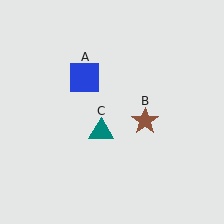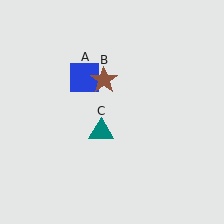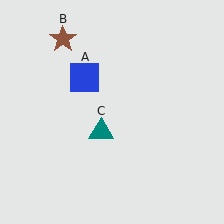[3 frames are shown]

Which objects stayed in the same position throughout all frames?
Blue square (object A) and teal triangle (object C) remained stationary.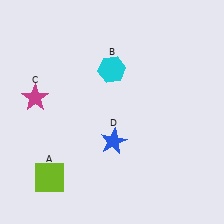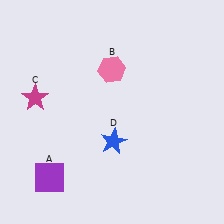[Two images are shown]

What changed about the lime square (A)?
In Image 1, A is lime. In Image 2, it changed to purple.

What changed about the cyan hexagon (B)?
In Image 1, B is cyan. In Image 2, it changed to pink.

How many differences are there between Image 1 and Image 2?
There are 2 differences between the two images.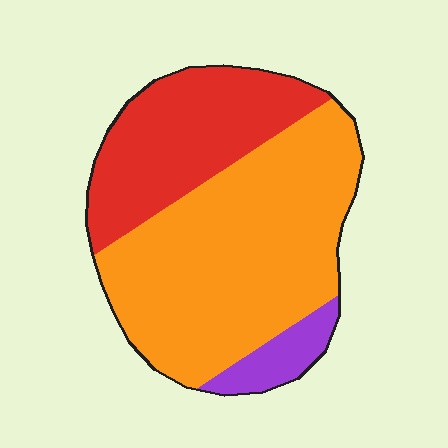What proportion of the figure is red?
Red covers 32% of the figure.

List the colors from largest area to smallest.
From largest to smallest: orange, red, purple.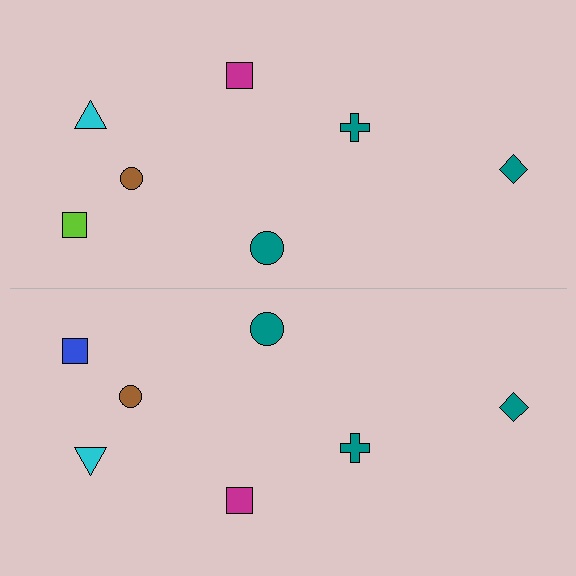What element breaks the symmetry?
The blue square on the bottom side breaks the symmetry — its mirror counterpart is lime.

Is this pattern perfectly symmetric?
No, the pattern is not perfectly symmetric. The blue square on the bottom side breaks the symmetry — its mirror counterpart is lime.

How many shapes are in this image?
There are 14 shapes in this image.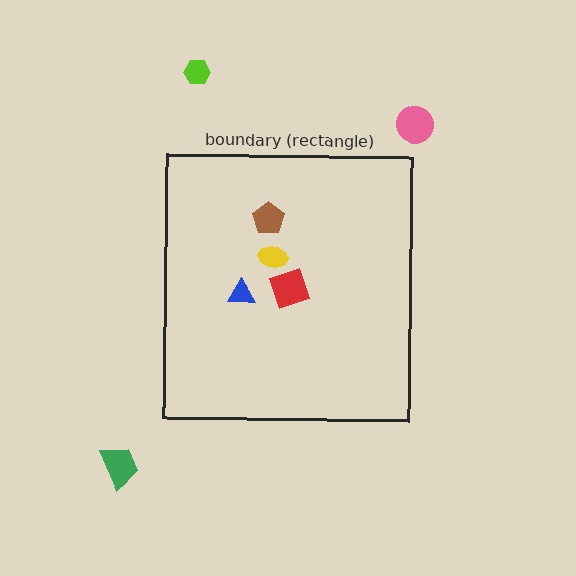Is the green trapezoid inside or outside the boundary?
Outside.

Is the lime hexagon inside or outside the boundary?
Outside.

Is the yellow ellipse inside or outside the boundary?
Inside.